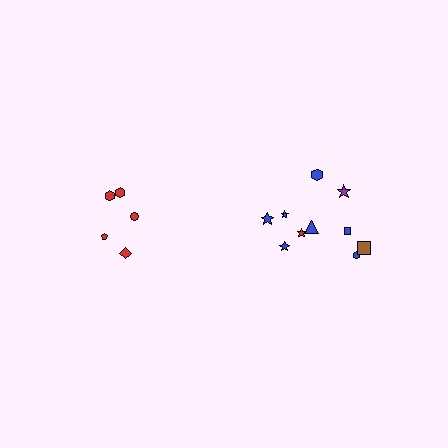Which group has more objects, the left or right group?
The right group.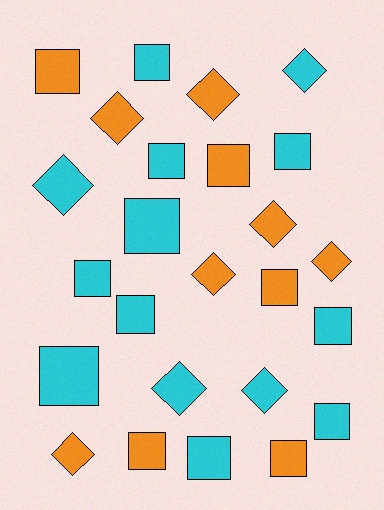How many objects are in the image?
There are 25 objects.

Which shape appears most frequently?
Square, with 15 objects.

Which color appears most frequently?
Cyan, with 14 objects.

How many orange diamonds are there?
There are 6 orange diamonds.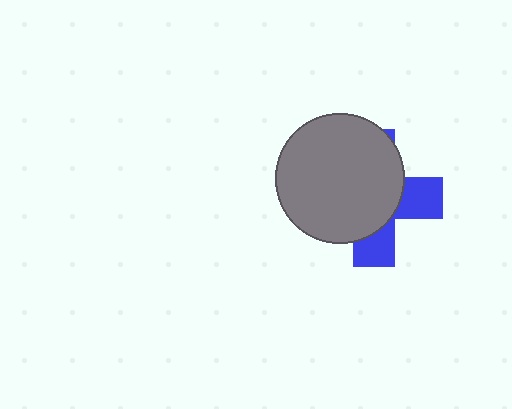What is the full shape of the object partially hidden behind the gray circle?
The partially hidden object is a blue cross.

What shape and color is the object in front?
The object in front is a gray circle.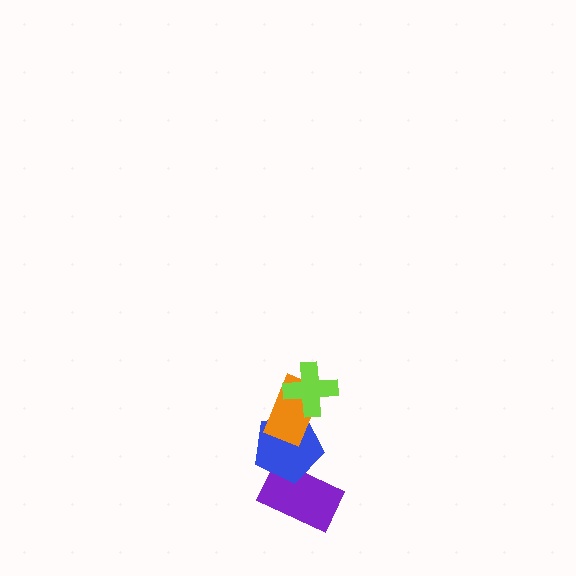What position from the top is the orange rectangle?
The orange rectangle is 2nd from the top.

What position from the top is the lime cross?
The lime cross is 1st from the top.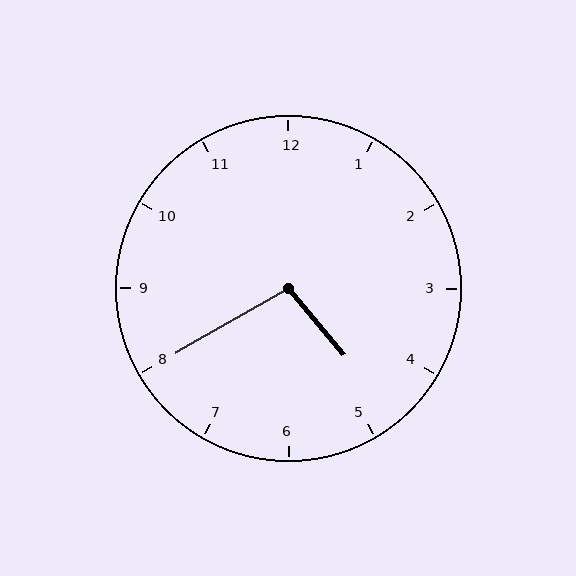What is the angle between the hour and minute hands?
Approximately 100 degrees.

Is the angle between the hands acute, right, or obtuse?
It is obtuse.